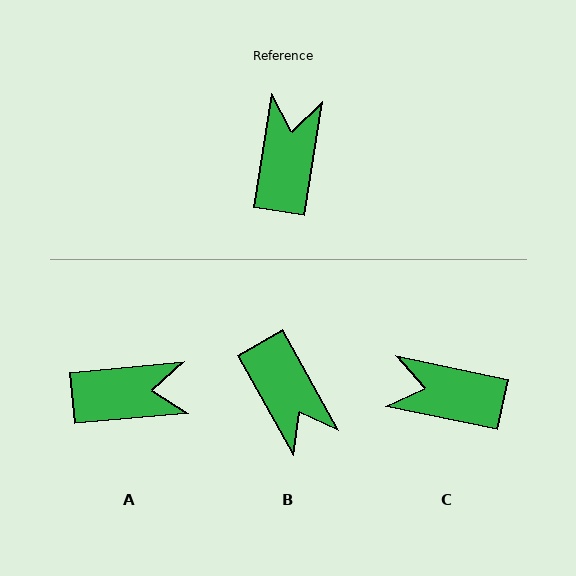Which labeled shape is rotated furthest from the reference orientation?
B, about 142 degrees away.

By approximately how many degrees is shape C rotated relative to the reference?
Approximately 87 degrees counter-clockwise.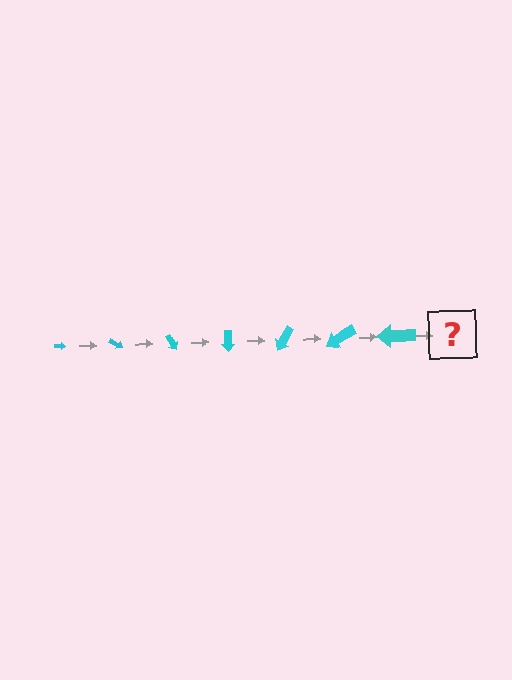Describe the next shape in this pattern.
It should be an arrow, larger than the previous one and rotated 210 degrees from the start.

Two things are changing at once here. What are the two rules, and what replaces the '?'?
The two rules are that the arrow grows larger each step and it rotates 30 degrees each step. The '?' should be an arrow, larger than the previous one and rotated 210 degrees from the start.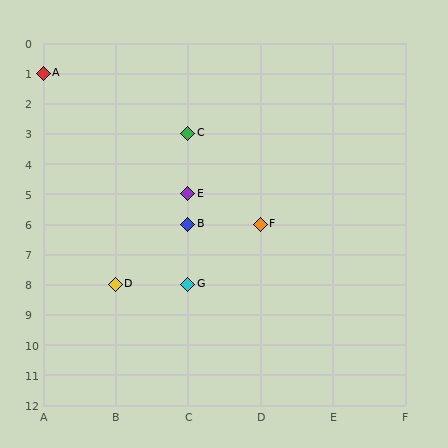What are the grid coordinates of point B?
Point B is at grid coordinates (C, 6).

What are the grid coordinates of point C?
Point C is at grid coordinates (C, 3).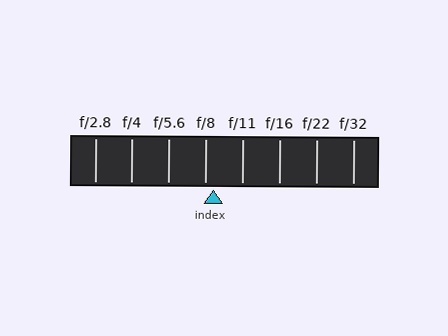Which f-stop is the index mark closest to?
The index mark is closest to f/8.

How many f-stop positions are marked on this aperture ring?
There are 8 f-stop positions marked.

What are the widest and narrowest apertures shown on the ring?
The widest aperture shown is f/2.8 and the narrowest is f/32.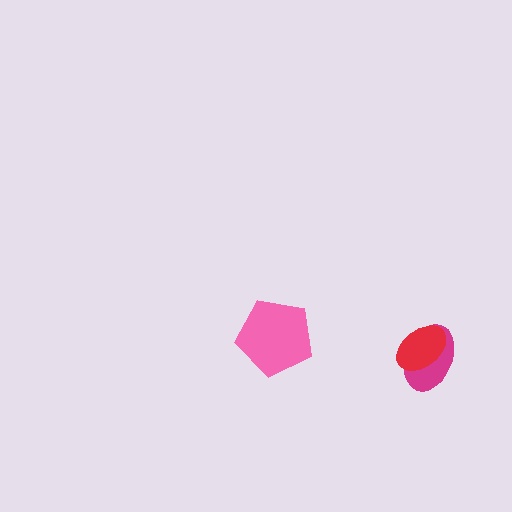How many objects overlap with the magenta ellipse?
1 object overlaps with the magenta ellipse.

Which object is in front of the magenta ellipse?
The red ellipse is in front of the magenta ellipse.